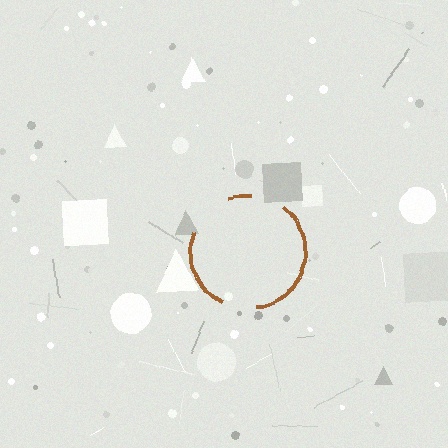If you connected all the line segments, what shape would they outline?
They would outline a circle.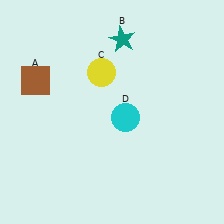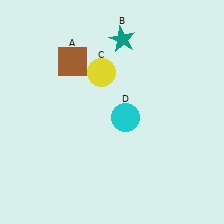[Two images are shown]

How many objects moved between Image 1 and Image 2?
1 object moved between the two images.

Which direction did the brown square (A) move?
The brown square (A) moved right.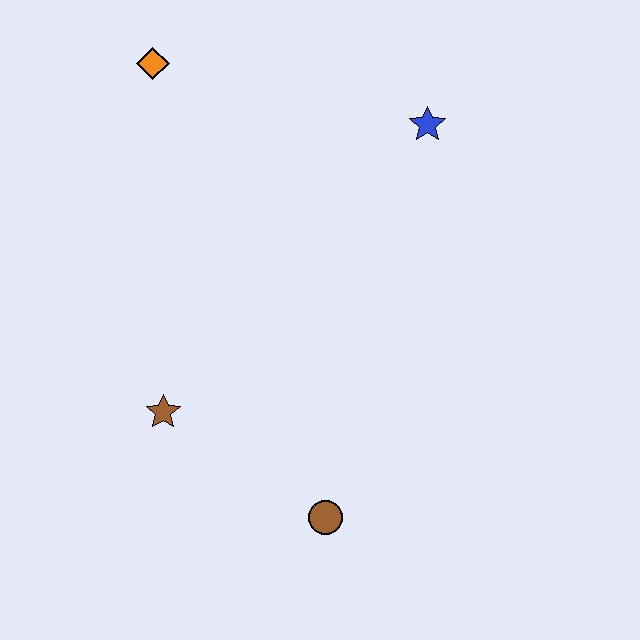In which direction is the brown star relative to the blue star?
The brown star is below the blue star.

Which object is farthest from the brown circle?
The orange diamond is farthest from the brown circle.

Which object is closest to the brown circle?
The brown star is closest to the brown circle.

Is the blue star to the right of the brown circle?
Yes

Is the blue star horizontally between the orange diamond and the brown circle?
No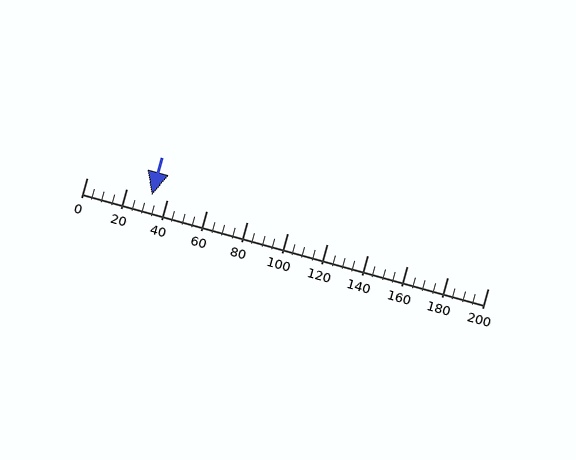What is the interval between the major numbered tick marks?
The major tick marks are spaced 20 units apart.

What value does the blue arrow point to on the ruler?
The blue arrow points to approximately 32.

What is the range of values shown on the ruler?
The ruler shows values from 0 to 200.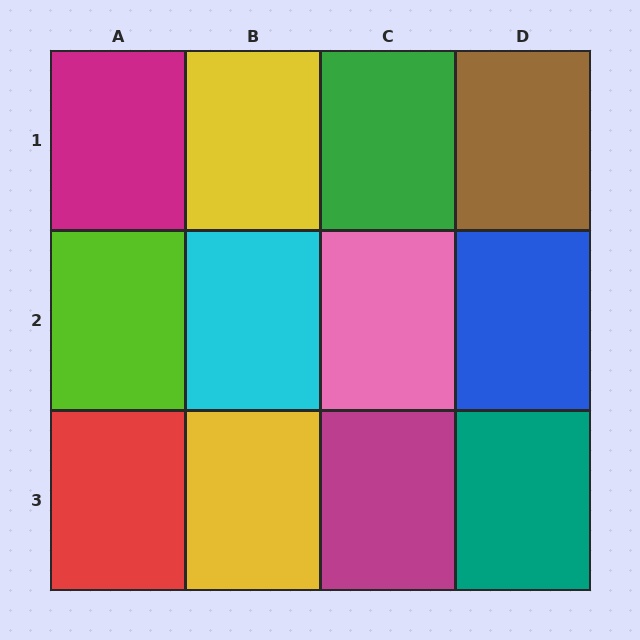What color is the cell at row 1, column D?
Brown.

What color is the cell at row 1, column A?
Magenta.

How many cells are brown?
1 cell is brown.